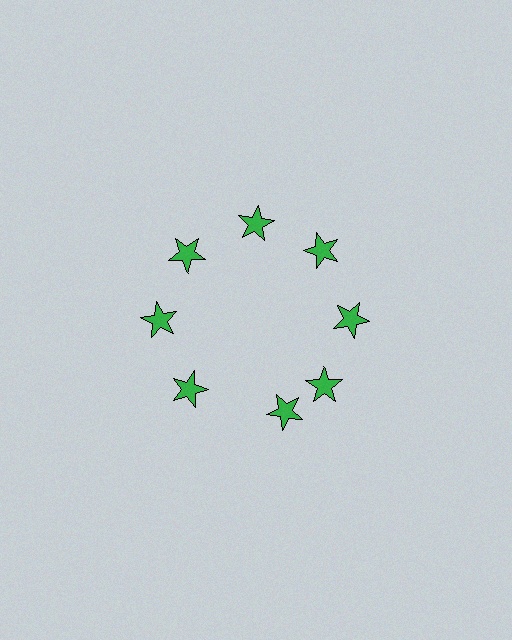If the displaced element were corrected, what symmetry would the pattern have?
It would have 8-fold rotational symmetry — the pattern would map onto itself every 45 degrees.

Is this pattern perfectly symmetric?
No. The 8 green stars are arranged in a ring, but one element near the 6 o'clock position is rotated out of alignment along the ring, breaking the 8-fold rotational symmetry.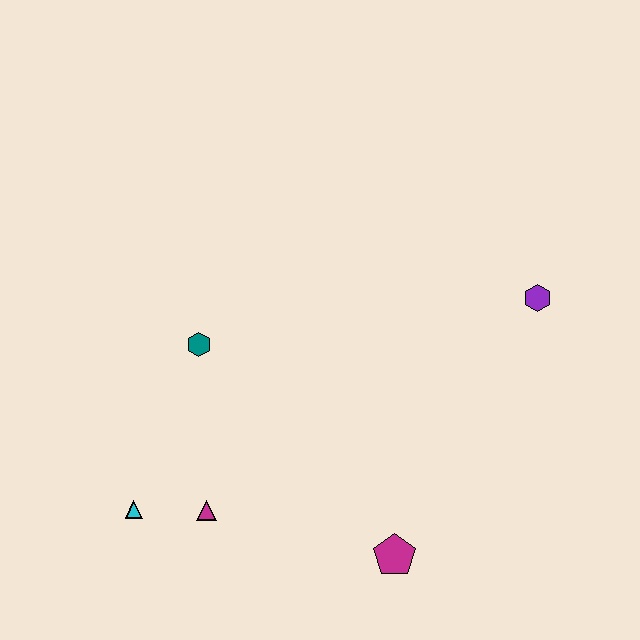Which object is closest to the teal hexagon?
The magenta triangle is closest to the teal hexagon.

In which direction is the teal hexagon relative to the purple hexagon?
The teal hexagon is to the left of the purple hexagon.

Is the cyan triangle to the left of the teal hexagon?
Yes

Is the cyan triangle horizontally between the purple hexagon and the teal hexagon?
No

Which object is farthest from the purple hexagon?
The cyan triangle is farthest from the purple hexagon.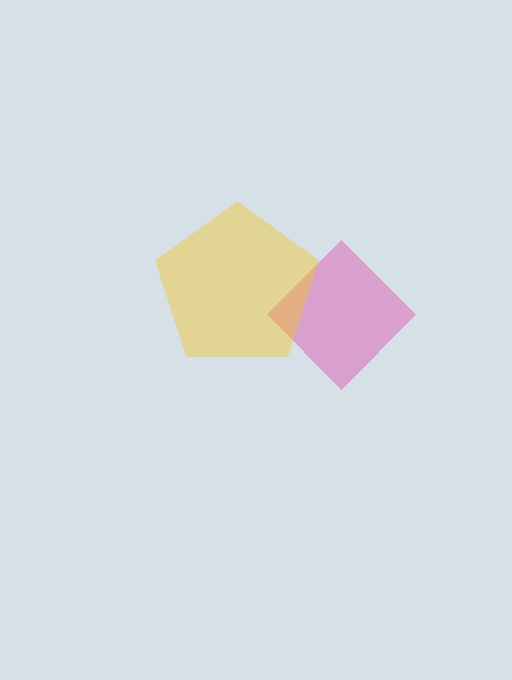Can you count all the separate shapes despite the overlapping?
Yes, there are 2 separate shapes.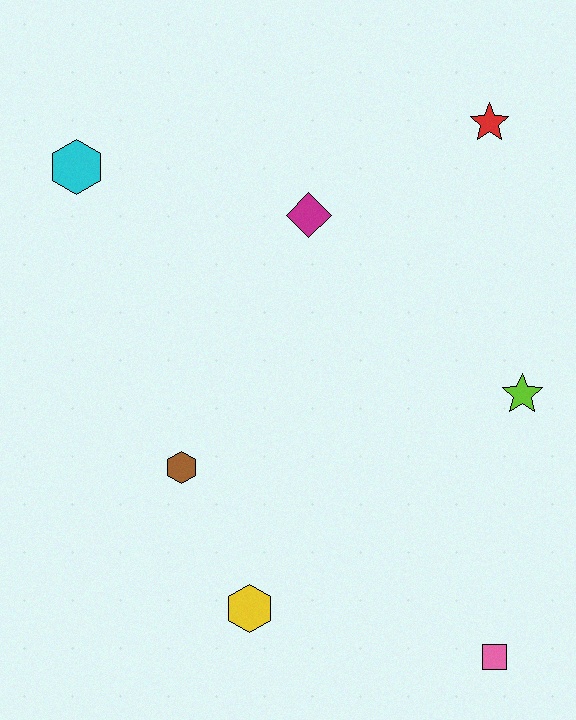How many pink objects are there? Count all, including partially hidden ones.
There is 1 pink object.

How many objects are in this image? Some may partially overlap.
There are 7 objects.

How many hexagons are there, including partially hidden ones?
There are 3 hexagons.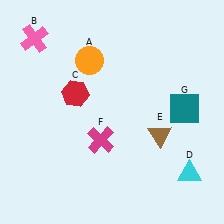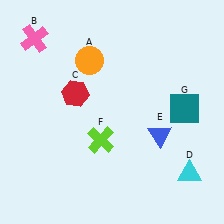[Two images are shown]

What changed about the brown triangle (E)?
In Image 1, E is brown. In Image 2, it changed to blue.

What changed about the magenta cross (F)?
In Image 1, F is magenta. In Image 2, it changed to lime.